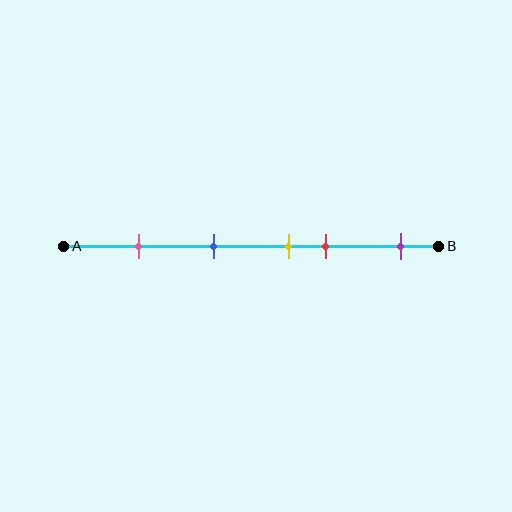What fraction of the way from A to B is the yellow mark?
The yellow mark is approximately 60% (0.6) of the way from A to B.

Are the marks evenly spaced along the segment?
No, the marks are not evenly spaced.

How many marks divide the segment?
There are 5 marks dividing the segment.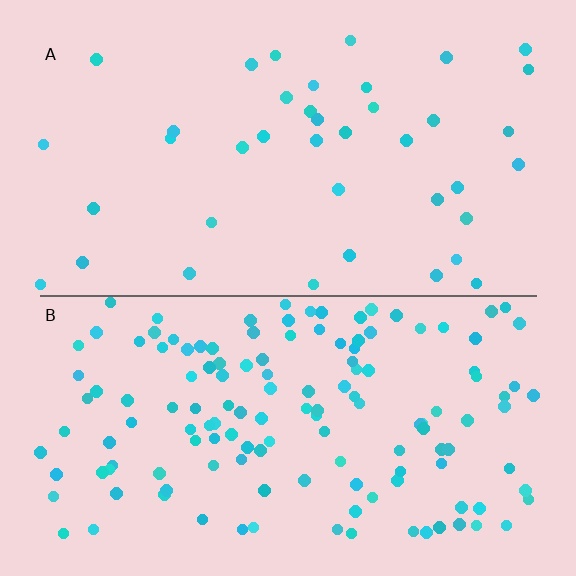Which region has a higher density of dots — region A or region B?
B (the bottom).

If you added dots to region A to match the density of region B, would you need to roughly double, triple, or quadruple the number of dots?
Approximately quadruple.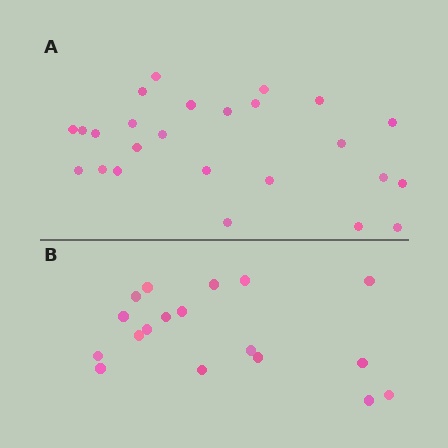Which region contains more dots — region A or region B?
Region A (the top region) has more dots.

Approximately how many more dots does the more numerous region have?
Region A has roughly 8 or so more dots than region B.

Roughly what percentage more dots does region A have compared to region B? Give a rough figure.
About 40% more.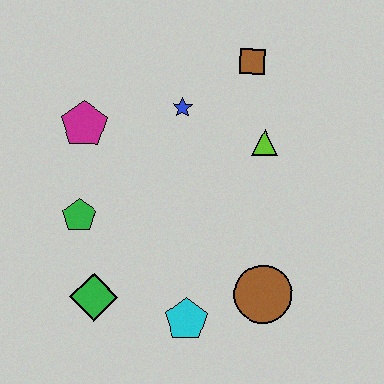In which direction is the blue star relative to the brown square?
The blue star is to the left of the brown square.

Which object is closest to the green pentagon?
The green diamond is closest to the green pentagon.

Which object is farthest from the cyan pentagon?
The brown square is farthest from the cyan pentagon.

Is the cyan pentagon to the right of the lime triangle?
No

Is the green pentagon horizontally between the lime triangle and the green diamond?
No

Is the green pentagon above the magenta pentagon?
No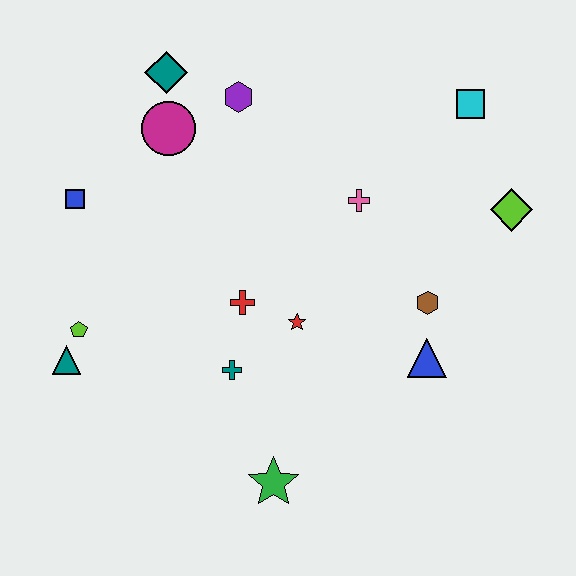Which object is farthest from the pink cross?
The teal triangle is farthest from the pink cross.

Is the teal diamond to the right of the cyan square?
No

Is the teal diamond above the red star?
Yes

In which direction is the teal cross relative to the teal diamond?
The teal cross is below the teal diamond.